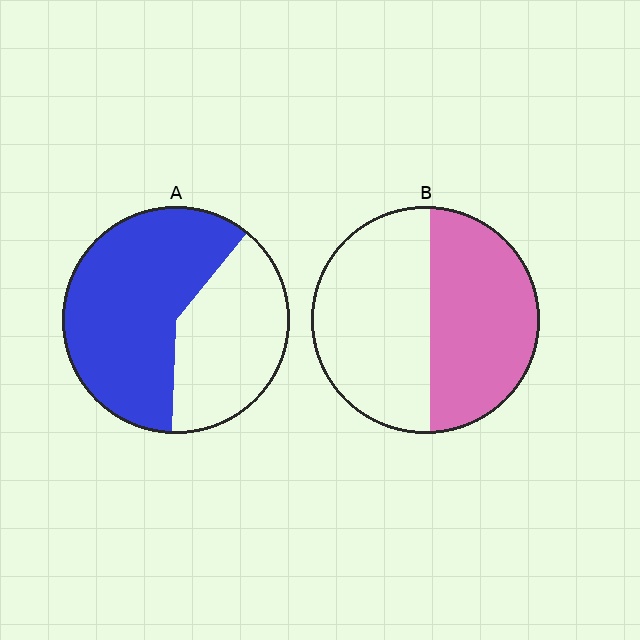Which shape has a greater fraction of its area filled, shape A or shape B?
Shape A.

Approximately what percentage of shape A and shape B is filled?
A is approximately 60% and B is approximately 45%.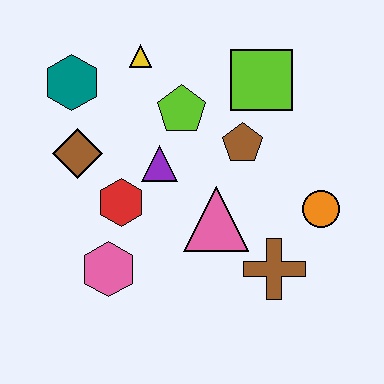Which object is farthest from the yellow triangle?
The brown cross is farthest from the yellow triangle.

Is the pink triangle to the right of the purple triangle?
Yes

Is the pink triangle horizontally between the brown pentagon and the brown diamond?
Yes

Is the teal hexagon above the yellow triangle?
No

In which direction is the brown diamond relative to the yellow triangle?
The brown diamond is below the yellow triangle.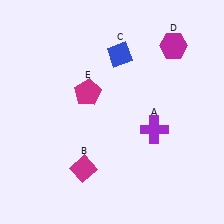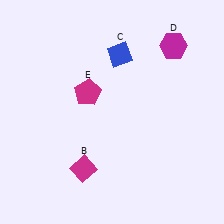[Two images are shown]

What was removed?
The purple cross (A) was removed in Image 2.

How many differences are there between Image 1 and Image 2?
There is 1 difference between the two images.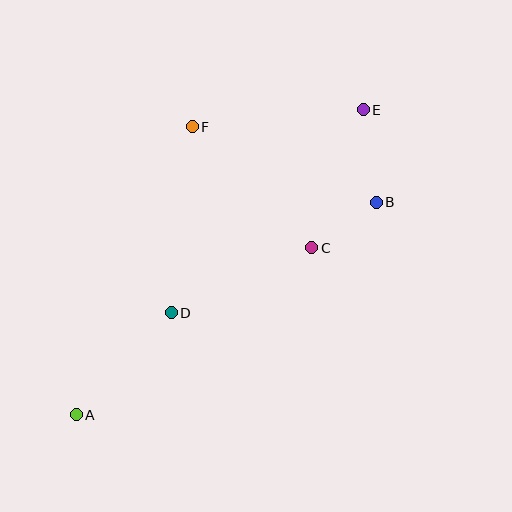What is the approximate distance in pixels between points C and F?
The distance between C and F is approximately 170 pixels.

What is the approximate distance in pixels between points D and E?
The distance between D and E is approximately 280 pixels.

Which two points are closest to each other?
Points B and C are closest to each other.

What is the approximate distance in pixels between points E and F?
The distance between E and F is approximately 172 pixels.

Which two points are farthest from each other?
Points A and E are farthest from each other.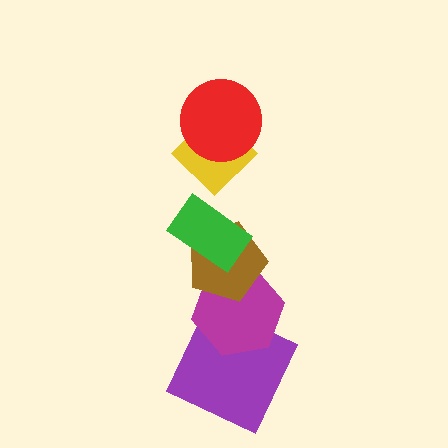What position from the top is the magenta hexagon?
The magenta hexagon is 5th from the top.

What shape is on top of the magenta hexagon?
The brown pentagon is on top of the magenta hexagon.